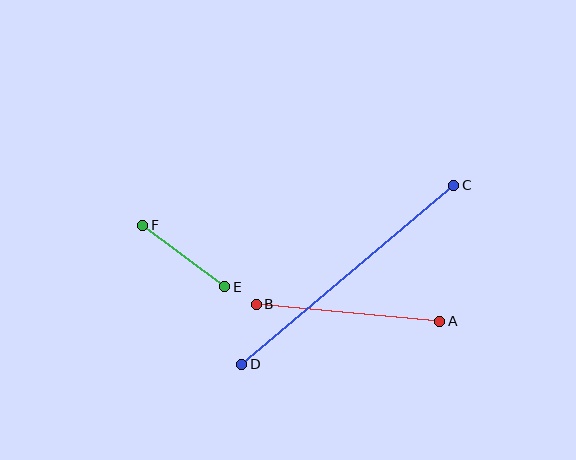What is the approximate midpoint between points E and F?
The midpoint is at approximately (184, 256) pixels.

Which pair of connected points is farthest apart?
Points C and D are farthest apart.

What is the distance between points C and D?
The distance is approximately 277 pixels.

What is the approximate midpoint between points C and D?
The midpoint is at approximately (348, 275) pixels.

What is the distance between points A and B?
The distance is approximately 184 pixels.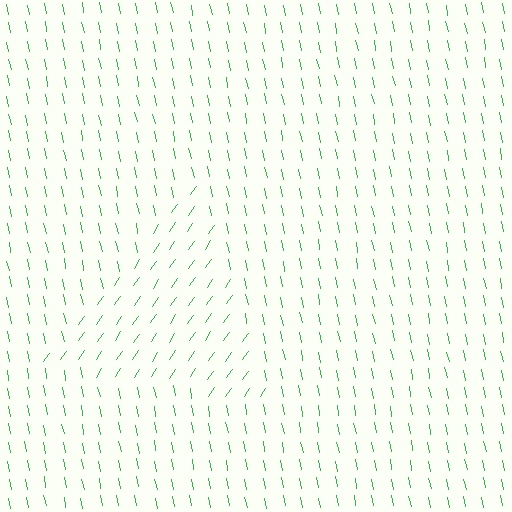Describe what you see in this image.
The image is filled with small green line segments. A triangle region in the image has lines oriented differently from the surrounding lines, creating a visible texture boundary.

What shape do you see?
I see a triangle.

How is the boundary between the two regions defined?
The boundary is defined purely by a change in line orientation (approximately 45 degrees difference). All lines are the same color and thickness.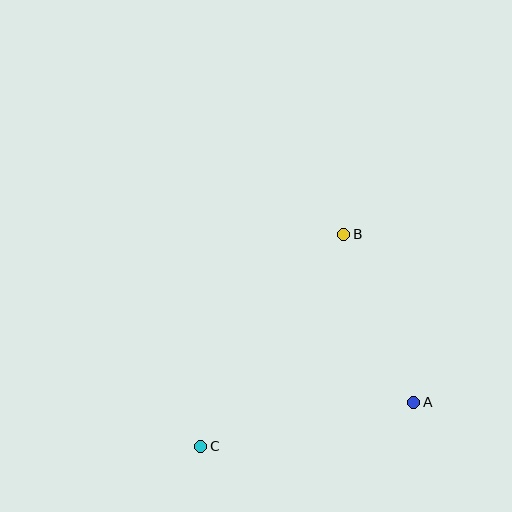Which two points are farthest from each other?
Points B and C are farthest from each other.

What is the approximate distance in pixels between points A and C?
The distance between A and C is approximately 217 pixels.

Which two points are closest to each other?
Points A and B are closest to each other.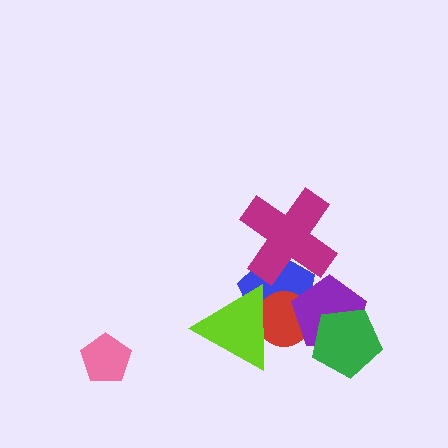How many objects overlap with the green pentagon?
1 object overlaps with the green pentagon.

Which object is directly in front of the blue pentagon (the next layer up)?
The red circle is directly in front of the blue pentagon.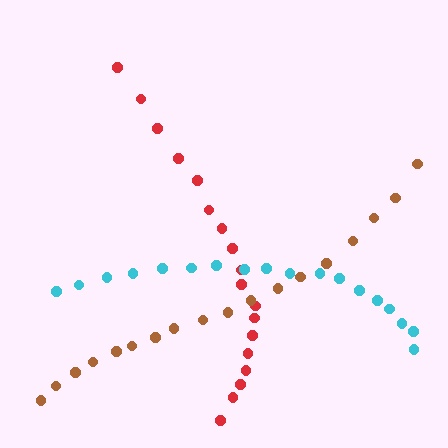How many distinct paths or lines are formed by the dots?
There are 3 distinct paths.